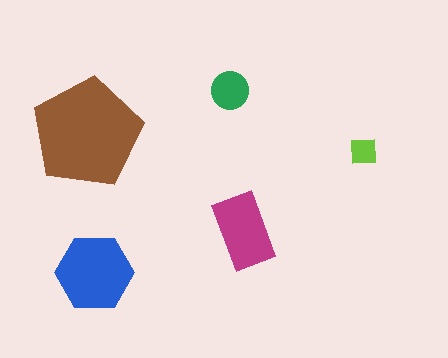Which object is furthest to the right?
The lime square is rightmost.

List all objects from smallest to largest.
The lime square, the green circle, the magenta rectangle, the blue hexagon, the brown pentagon.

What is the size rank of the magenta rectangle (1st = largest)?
3rd.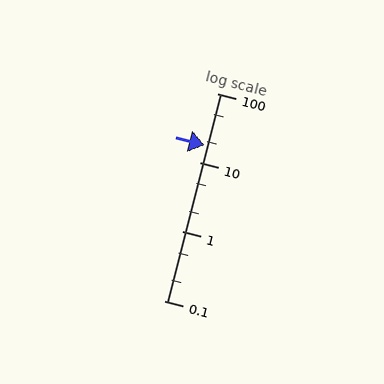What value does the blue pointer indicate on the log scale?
The pointer indicates approximately 18.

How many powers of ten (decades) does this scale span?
The scale spans 3 decades, from 0.1 to 100.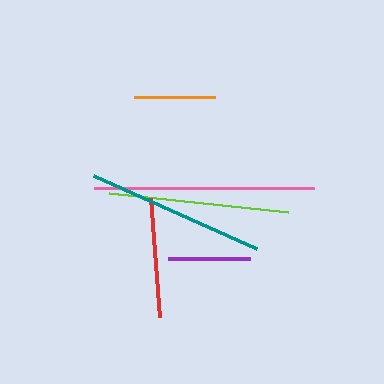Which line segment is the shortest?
The orange line is the shortest at approximately 81 pixels.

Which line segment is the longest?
The pink line is the longest at approximately 219 pixels.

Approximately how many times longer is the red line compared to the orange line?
The red line is approximately 1.5 times the length of the orange line.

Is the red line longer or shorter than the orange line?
The red line is longer than the orange line.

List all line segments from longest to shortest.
From longest to shortest: pink, lime, teal, red, purple, orange.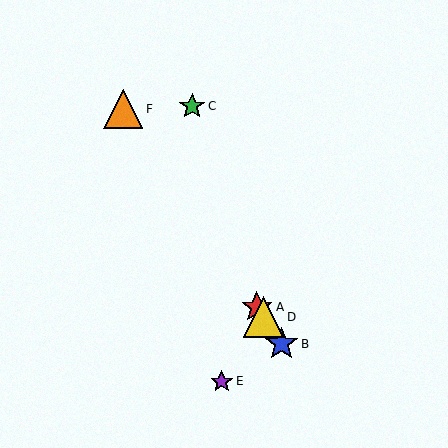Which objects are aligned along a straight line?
Objects A, B, D, F are aligned along a straight line.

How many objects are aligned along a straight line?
4 objects (A, B, D, F) are aligned along a straight line.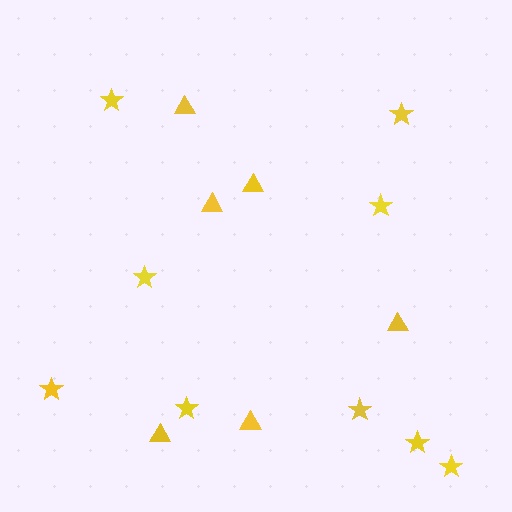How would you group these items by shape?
There are 2 groups: one group of stars (9) and one group of triangles (6).